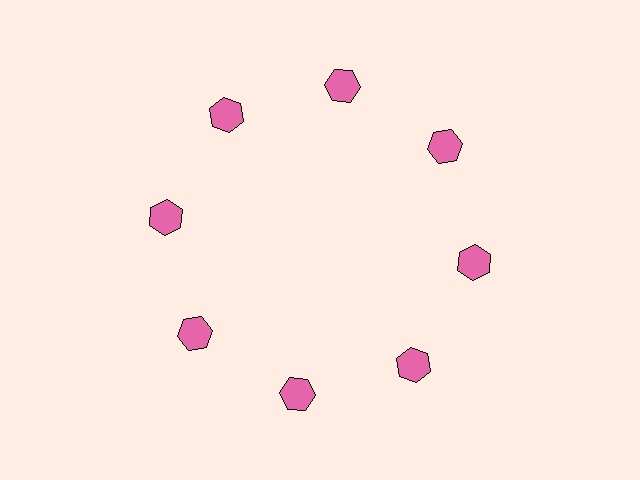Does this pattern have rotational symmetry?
Yes, this pattern has 8-fold rotational symmetry. It looks the same after rotating 45 degrees around the center.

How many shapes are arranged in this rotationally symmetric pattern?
There are 8 shapes, arranged in 8 groups of 1.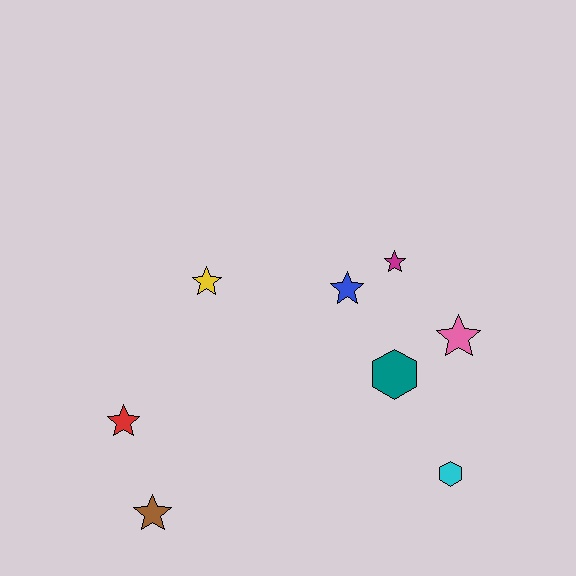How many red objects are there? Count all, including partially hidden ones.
There is 1 red object.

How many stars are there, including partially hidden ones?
There are 6 stars.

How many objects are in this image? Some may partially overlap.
There are 8 objects.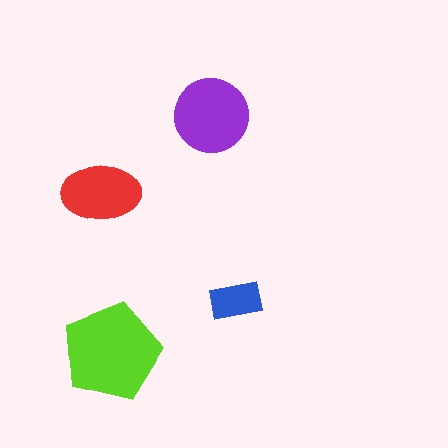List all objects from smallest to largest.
The blue rectangle, the red ellipse, the purple circle, the lime pentagon.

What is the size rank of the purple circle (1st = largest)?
2nd.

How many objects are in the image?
There are 4 objects in the image.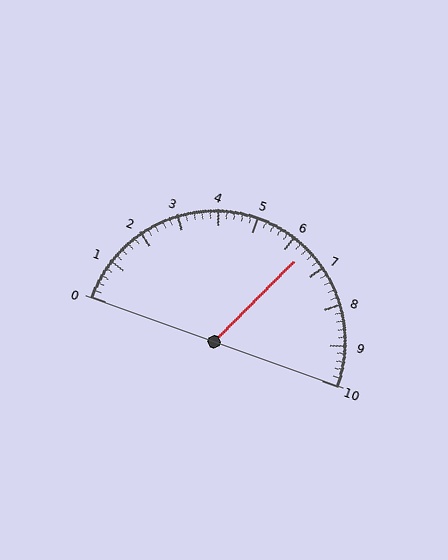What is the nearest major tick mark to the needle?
The nearest major tick mark is 6.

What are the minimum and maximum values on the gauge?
The gauge ranges from 0 to 10.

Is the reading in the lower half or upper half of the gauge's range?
The reading is in the upper half of the range (0 to 10).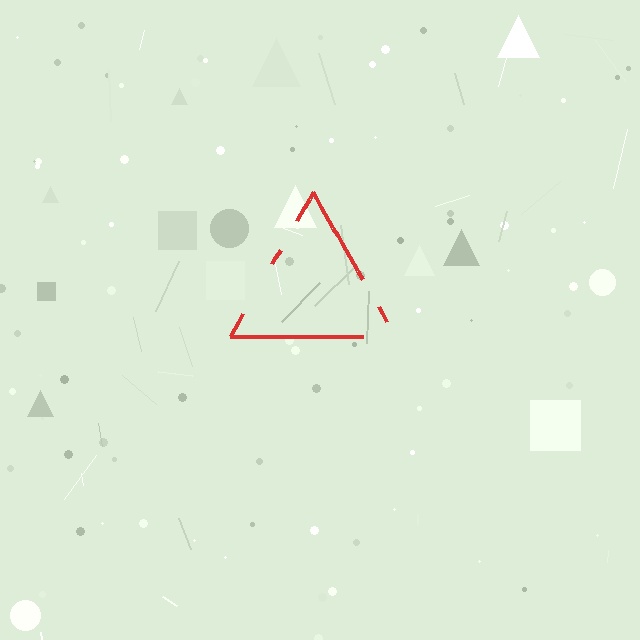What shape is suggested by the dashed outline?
The dashed outline suggests a triangle.